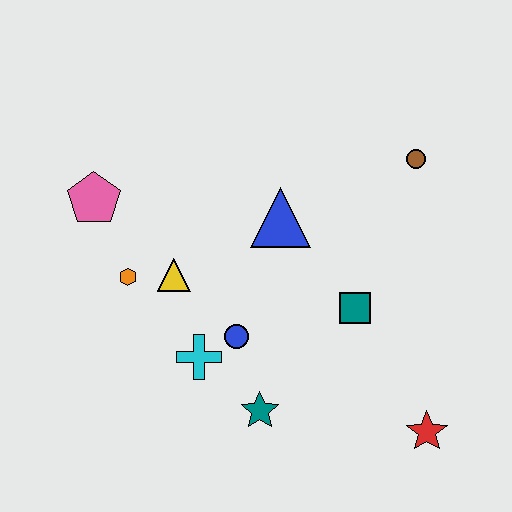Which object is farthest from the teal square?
The pink pentagon is farthest from the teal square.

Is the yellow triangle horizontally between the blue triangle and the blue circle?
No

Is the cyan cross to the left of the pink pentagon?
No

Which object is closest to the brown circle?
The blue triangle is closest to the brown circle.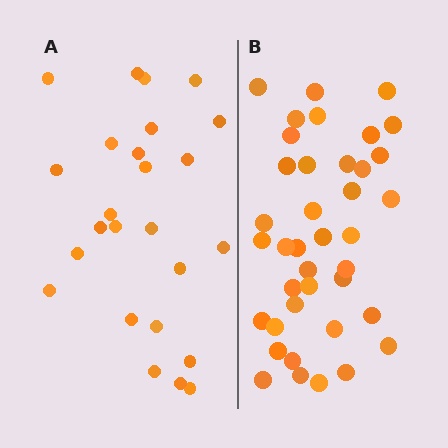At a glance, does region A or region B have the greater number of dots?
Region B (the right region) has more dots.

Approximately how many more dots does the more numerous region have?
Region B has approximately 15 more dots than region A.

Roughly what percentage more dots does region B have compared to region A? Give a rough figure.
About 55% more.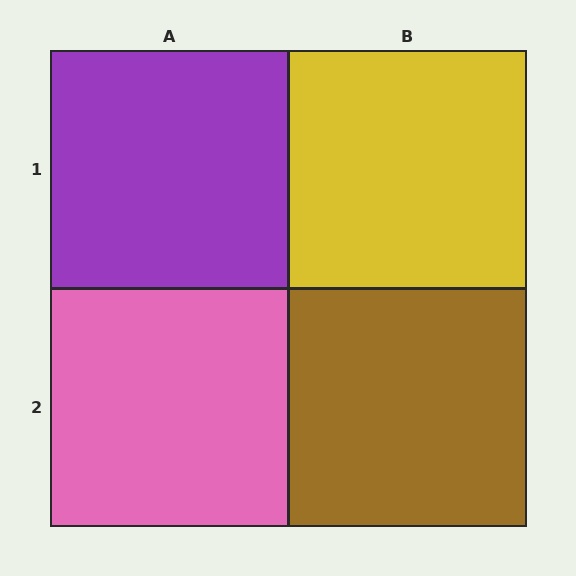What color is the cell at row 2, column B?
Brown.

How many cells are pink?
1 cell is pink.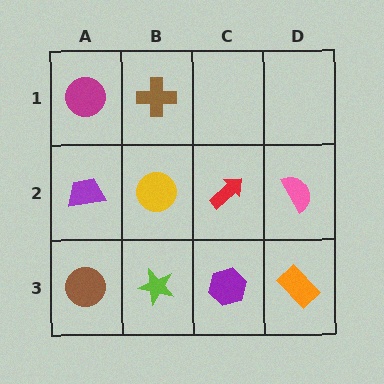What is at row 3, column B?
A lime star.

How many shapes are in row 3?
4 shapes.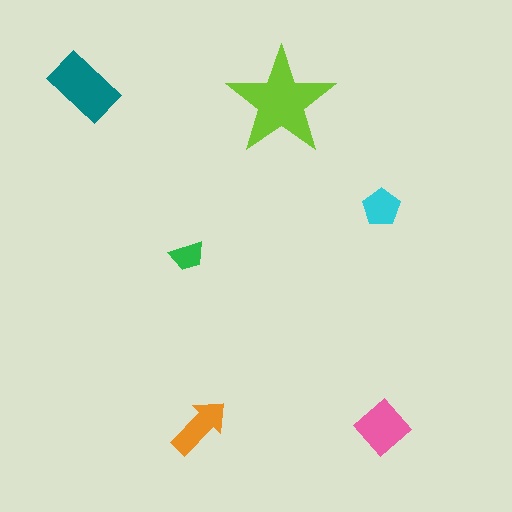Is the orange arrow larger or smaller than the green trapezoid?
Larger.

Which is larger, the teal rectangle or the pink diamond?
The teal rectangle.